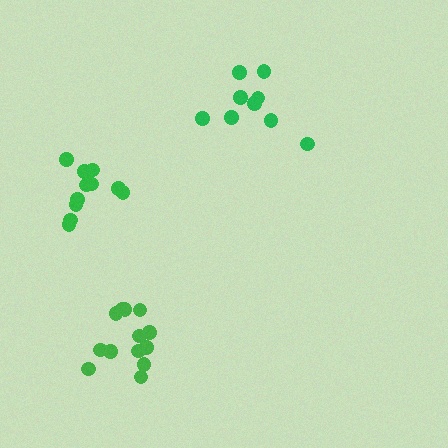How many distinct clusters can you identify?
There are 3 distinct clusters.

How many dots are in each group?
Group 1: 11 dots, Group 2: 9 dots, Group 3: 13 dots (33 total).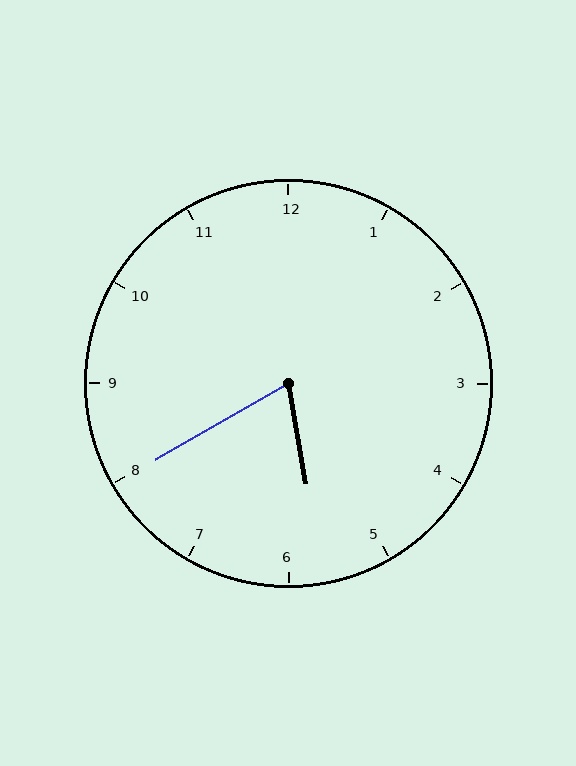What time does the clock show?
5:40.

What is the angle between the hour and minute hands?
Approximately 70 degrees.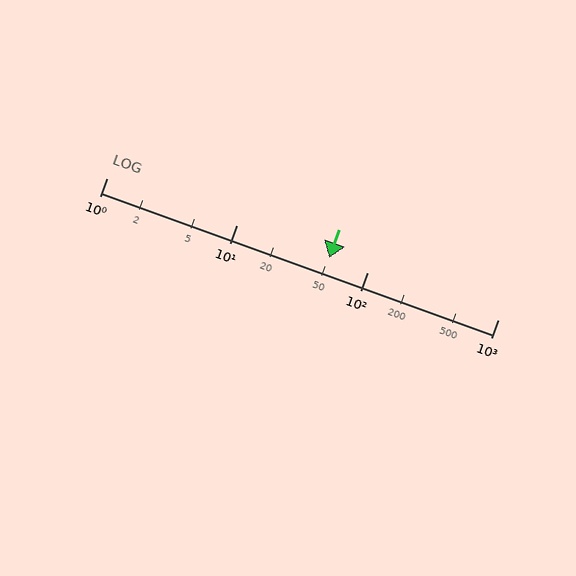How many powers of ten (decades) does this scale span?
The scale spans 3 decades, from 1 to 1000.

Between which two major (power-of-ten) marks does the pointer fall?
The pointer is between 10 and 100.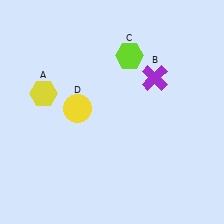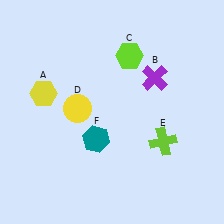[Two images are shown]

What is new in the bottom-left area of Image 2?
A teal hexagon (F) was added in the bottom-left area of Image 2.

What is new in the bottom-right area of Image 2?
A lime cross (E) was added in the bottom-right area of Image 2.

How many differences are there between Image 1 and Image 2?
There are 2 differences between the two images.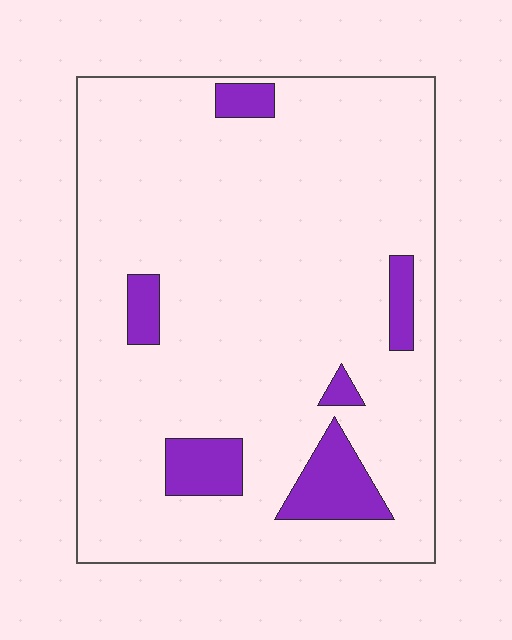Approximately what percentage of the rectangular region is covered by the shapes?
Approximately 10%.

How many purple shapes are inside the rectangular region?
6.